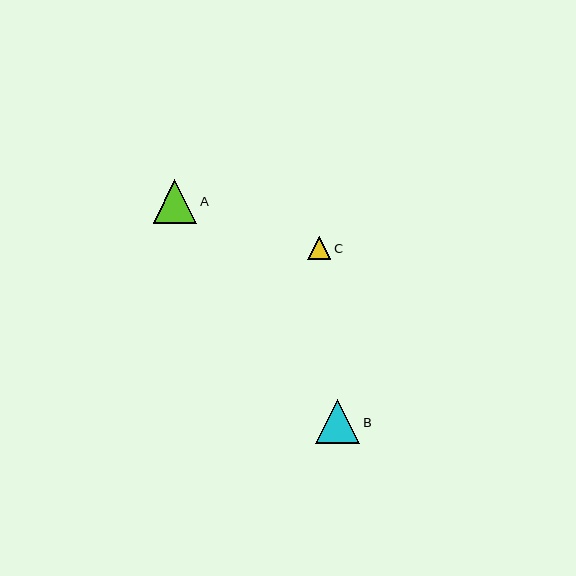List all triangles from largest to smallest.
From largest to smallest: B, A, C.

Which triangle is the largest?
Triangle B is the largest with a size of approximately 44 pixels.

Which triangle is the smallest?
Triangle C is the smallest with a size of approximately 23 pixels.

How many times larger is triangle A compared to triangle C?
Triangle A is approximately 1.9 times the size of triangle C.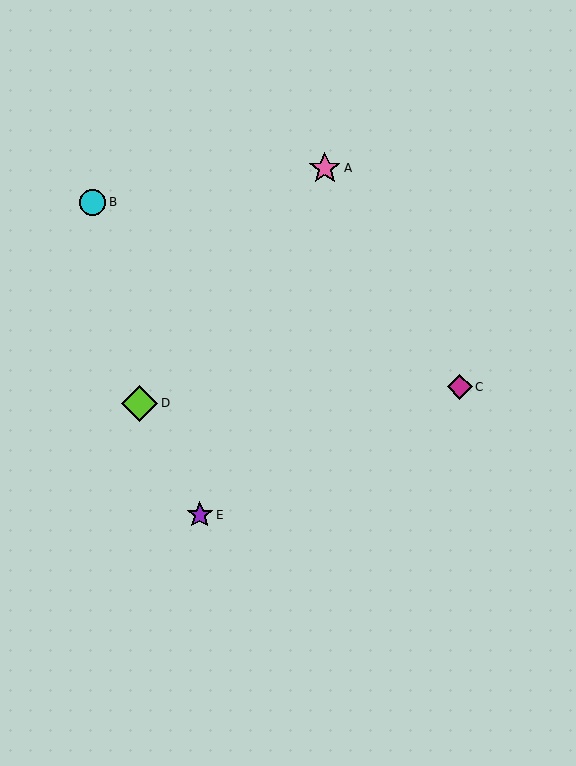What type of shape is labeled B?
Shape B is a cyan circle.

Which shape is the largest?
The lime diamond (labeled D) is the largest.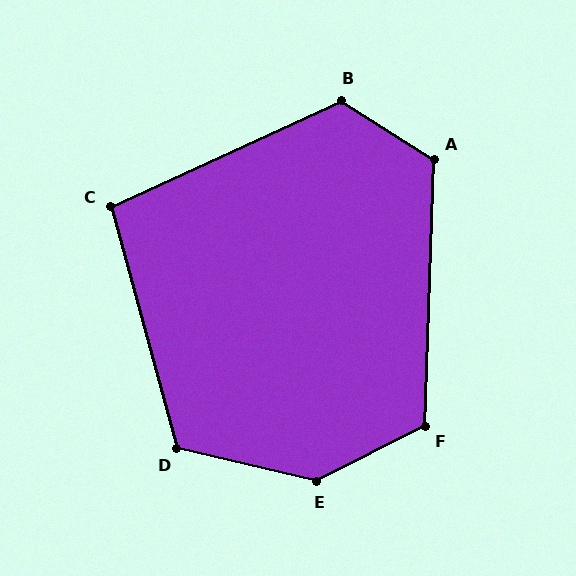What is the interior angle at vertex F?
Approximately 119 degrees (obtuse).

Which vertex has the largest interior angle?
E, at approximately 140 degrees.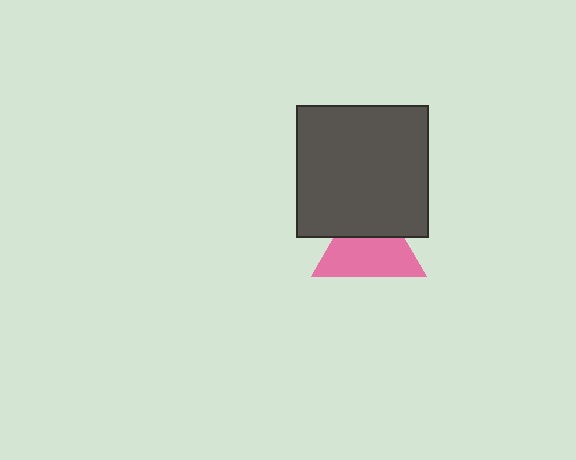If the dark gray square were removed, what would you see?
You would see the complete pink triangle.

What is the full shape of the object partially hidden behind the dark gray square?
The partially hidden object is a pink triangle.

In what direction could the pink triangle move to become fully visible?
The pink triangle could move down. That would shift it out from behind the dark gray square entirely.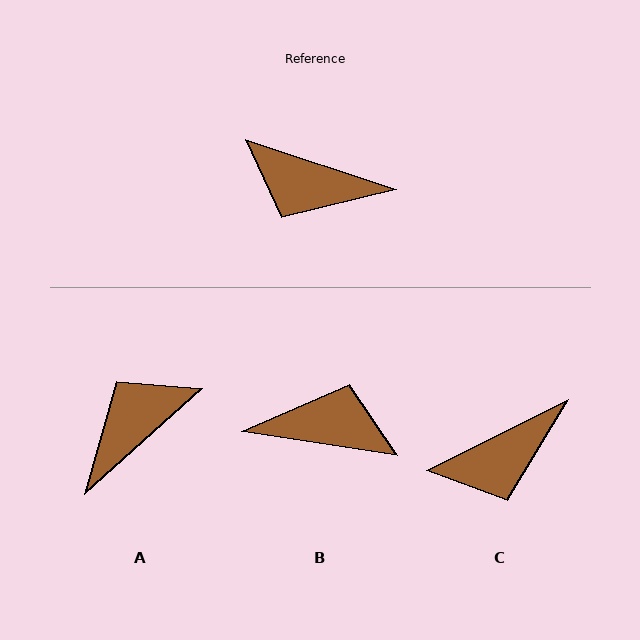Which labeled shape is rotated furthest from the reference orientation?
B, about 171 degrees away.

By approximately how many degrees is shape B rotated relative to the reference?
Approximately 171 degrees clockwise.